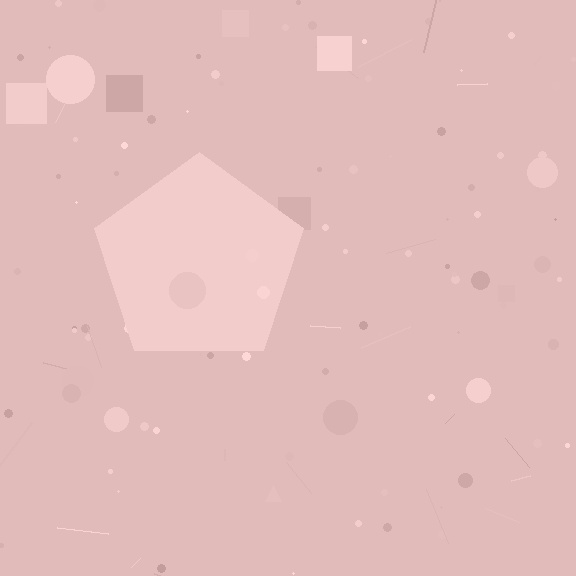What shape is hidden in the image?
A pentagon is hidden in the image.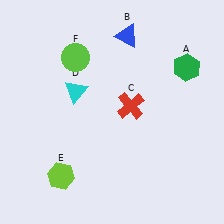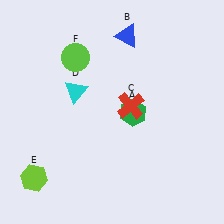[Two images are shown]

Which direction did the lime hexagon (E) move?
The lime hexagon (E) moved left.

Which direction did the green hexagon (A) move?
The green hexagon (A) moved left.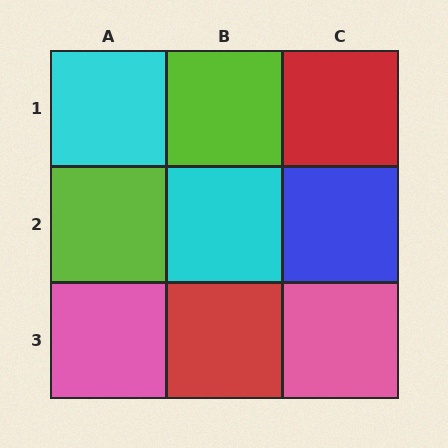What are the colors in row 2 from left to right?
Lime, cyan, blue.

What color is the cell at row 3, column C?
Pink.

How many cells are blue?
1 cell is blue.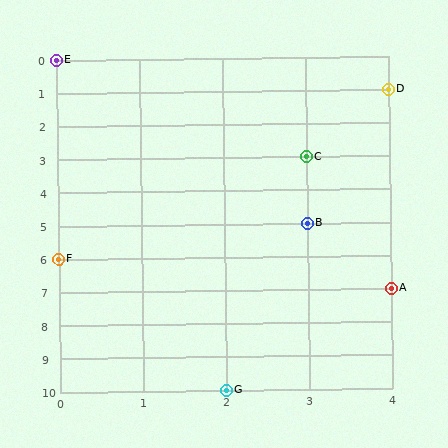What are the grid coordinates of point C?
Point C is at grid coordinates (3, 3).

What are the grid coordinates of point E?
Point E is at grid coordinates (0, 0).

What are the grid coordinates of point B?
Point B is at grid coordinates (3, 5).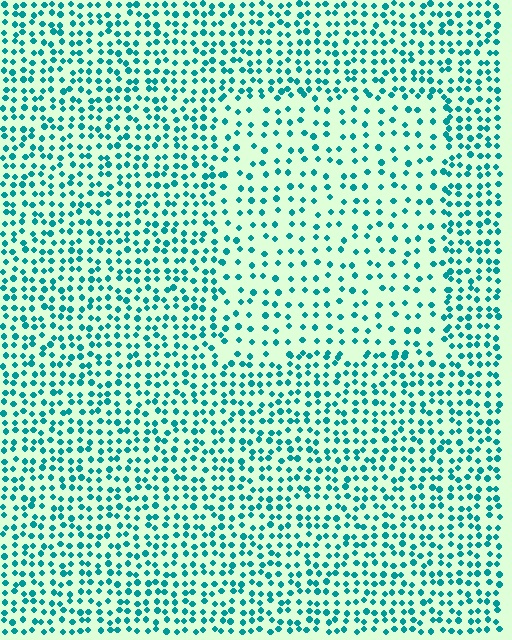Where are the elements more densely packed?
The elements are more densely packed outside the rectangle boundary.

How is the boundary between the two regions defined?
The boundary is defined by a change in element density (approximately 1.8x ratio). All elements are the same color, size, and shape.